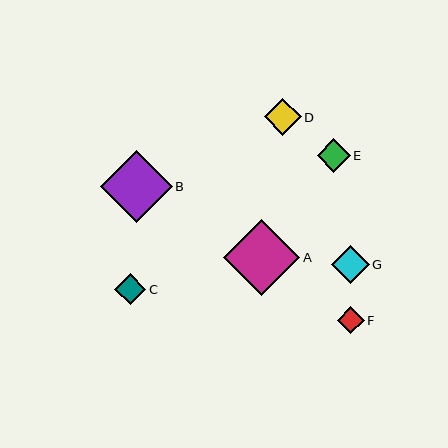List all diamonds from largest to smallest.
From largest to smallest: A, B, G, D, E, C, F.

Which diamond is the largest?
Diamond A is the largest with a size of approximately 76 pixels.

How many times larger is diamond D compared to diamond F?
Diamond D is approximately 1.4 times the size of diamond F.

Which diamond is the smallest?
Diamond F is the smallest with a size of approximately 27 pixels.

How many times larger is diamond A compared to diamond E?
Diamond A is approximately 2.3 times the size of diamond E.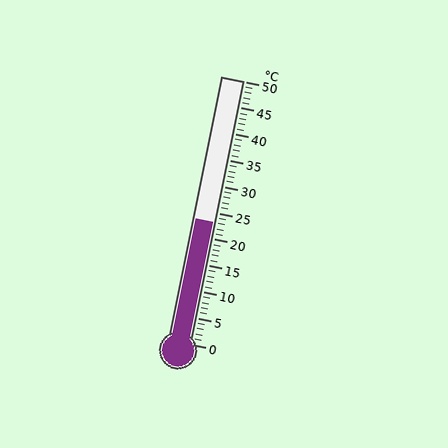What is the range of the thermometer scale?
The thermometer scale ranges from 0°C to 50°C.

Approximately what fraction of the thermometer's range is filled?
The thermometer is filled to approximately 45% of its range.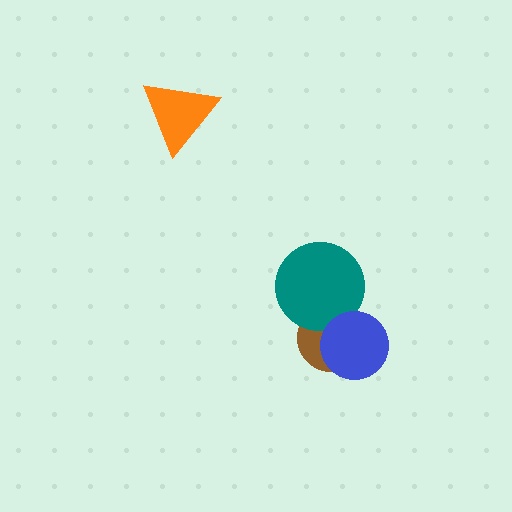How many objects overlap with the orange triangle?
0 objects overlap with the orange triangle.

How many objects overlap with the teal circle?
2 objects overlap with the teal circle.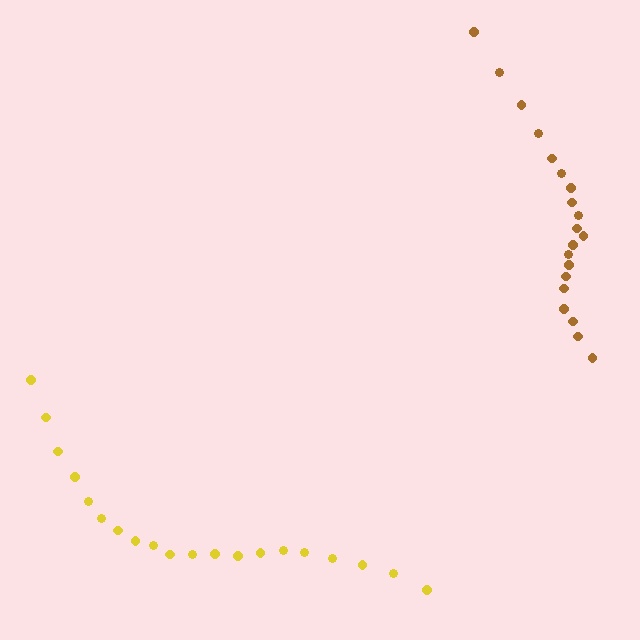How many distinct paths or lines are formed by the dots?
There are 2 distinct paths.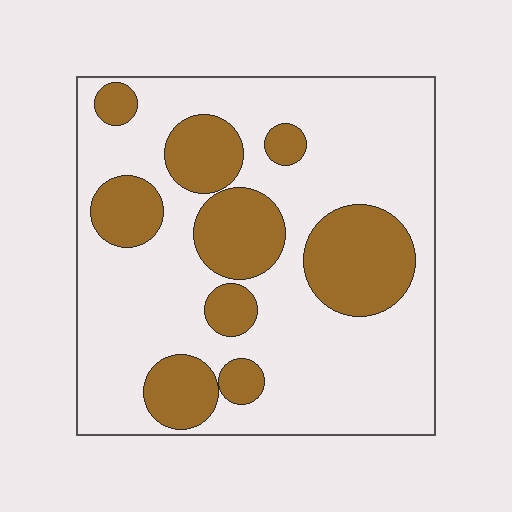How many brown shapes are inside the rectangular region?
9.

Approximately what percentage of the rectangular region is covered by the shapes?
Approximately 30%.